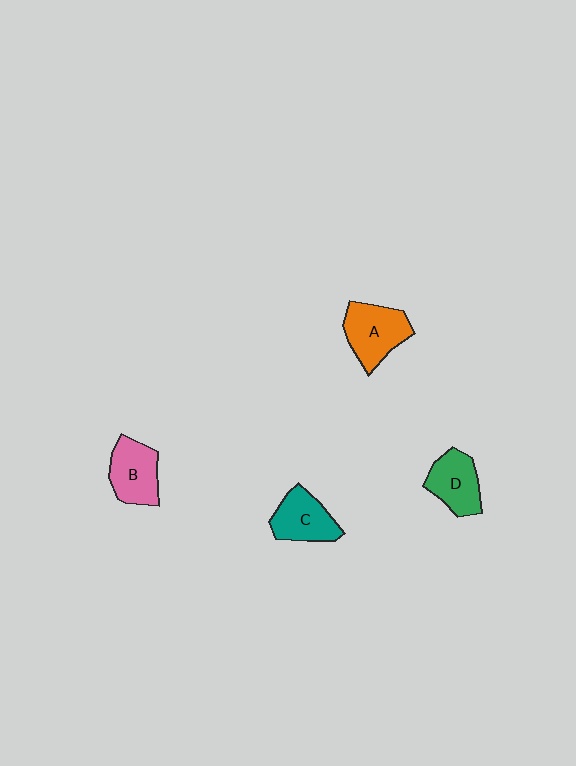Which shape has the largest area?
Shape A (orange).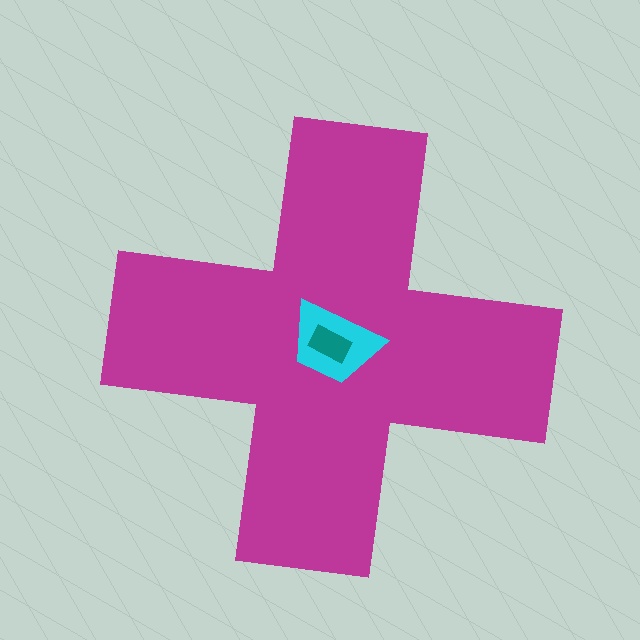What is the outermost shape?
The magenta cross.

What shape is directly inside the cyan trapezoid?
The teal rectangle.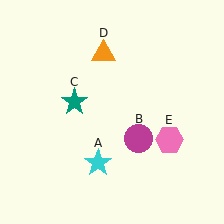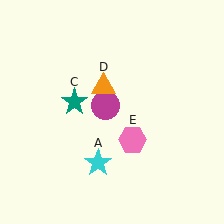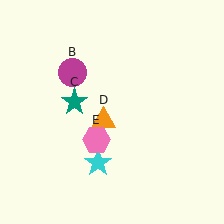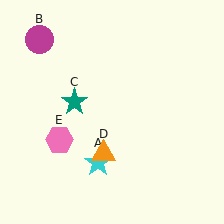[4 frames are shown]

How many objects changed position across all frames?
3 objects changed position: magenta circle (object B), orange triangle (object D), pink hexagon (object E).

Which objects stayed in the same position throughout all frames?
Cyan star (object A) and teal star (object C) remained stationary.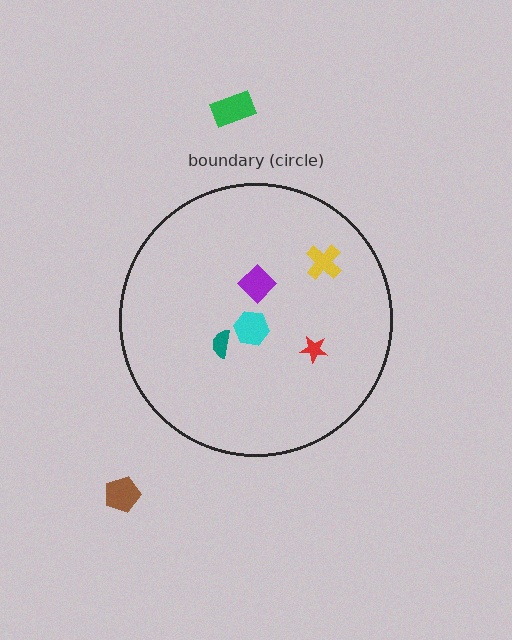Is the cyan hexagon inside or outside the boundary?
Inside.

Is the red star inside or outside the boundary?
Inside.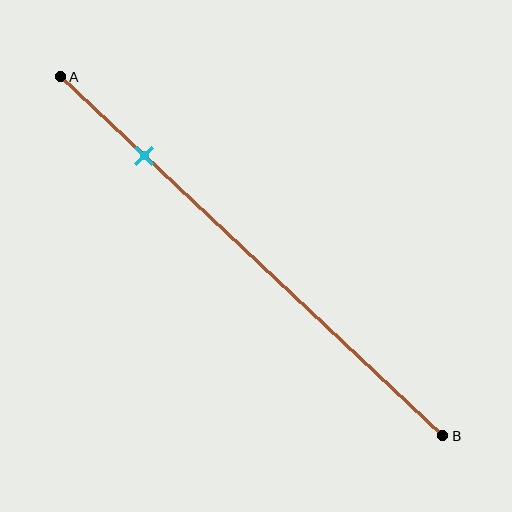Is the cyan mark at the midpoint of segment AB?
No, the mark is at about 20% from A, not at the 50% midpoint.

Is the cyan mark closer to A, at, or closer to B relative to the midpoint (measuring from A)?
The cyan mark is closer to point A than the midpoint of segment AB.